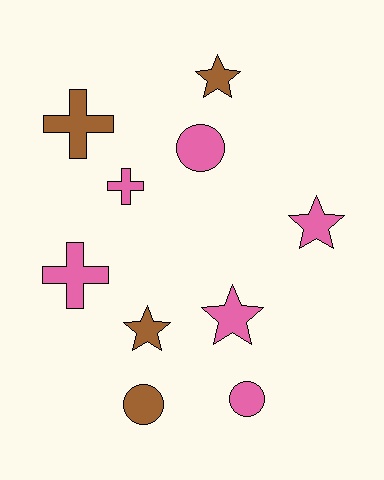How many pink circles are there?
There are 2 pink circles.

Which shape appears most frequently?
Star, with 4 objects.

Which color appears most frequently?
Pink, with 6 objects.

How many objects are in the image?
There are 10 objects.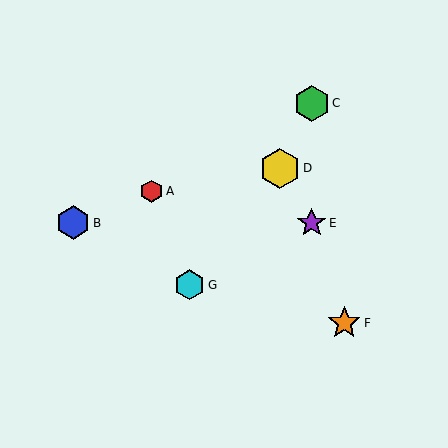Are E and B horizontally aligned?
Yes, both are at y≈223.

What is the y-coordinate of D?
Object D is at y≈168.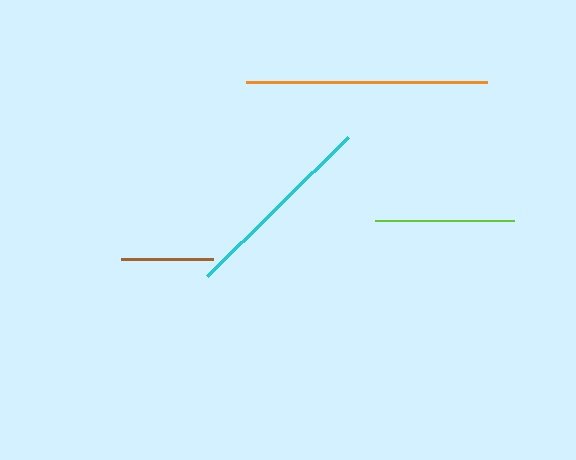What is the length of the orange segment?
The orange segment is approximately 241 pixels long.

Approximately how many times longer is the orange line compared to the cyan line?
The orange line is approximately 1.2 times the length of the cyan line.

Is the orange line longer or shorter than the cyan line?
The orange line is longer than the cyan line.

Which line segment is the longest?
The orange line is the longest at approximately 241 pixels.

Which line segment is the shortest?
The brown line is the shortest at approximately 92 pixels.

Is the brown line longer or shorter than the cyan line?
The cyan line is longer than the brown line.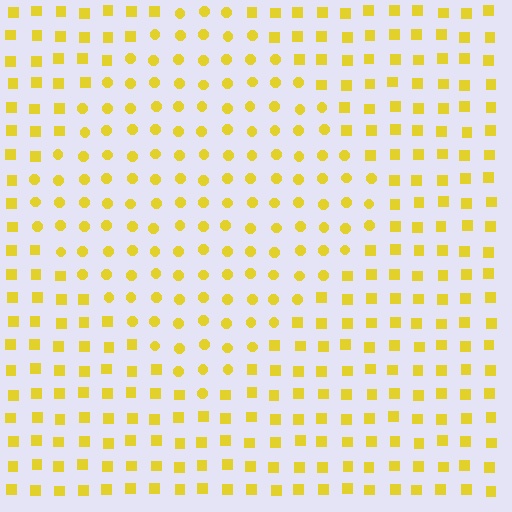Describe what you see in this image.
The image is filled with small yellow elements arranged in a uniform grid. A diamond-shaped region contains circles, while the surrounding area contains squares. The boundary is defined purely by the change in element shape.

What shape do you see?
I see a diamond.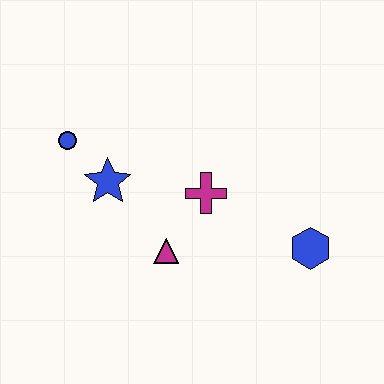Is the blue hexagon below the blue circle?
Yes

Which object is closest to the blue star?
The blue circle is closest to the blue star.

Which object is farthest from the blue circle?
The blue hexagon is farthest from the blue circle.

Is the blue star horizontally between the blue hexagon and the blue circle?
Yes